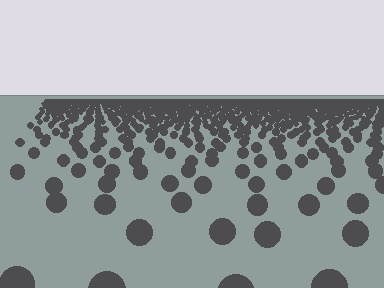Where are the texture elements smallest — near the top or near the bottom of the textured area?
Near the top.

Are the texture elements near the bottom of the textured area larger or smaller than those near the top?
Larger. Near the bottom, elements are closer to the viewer and appear at a bigger on-screen size.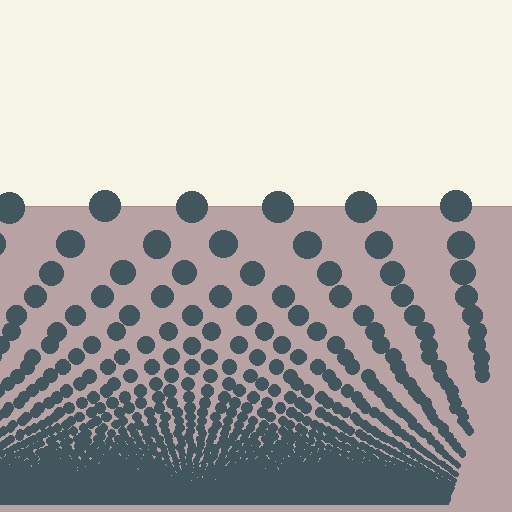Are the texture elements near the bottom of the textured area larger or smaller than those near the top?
Smaller. The gradient is inverted — elements near the bottom are smaller and denser.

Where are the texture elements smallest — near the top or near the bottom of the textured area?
Near the bottom.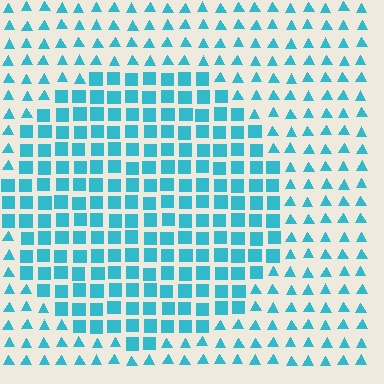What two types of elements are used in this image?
The image uses squares inside the circle region and triangles outside it.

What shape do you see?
I see a circle.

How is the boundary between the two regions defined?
The boundary is defined by a change in element shape: squares inside vs. triangles outside. All elements share the same color and spacing.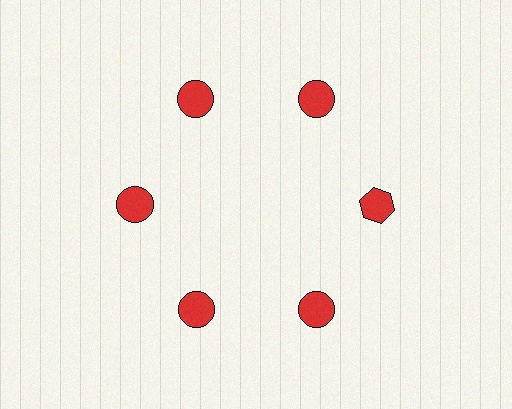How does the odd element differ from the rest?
It has a different shape: hexagon instead of circle.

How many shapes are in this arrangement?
There are 6 shapes arranged in a ring pattern.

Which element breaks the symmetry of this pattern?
The red hexagon at roughly the 3 o'clock position breaks the symmetry. All other shapes are red circles.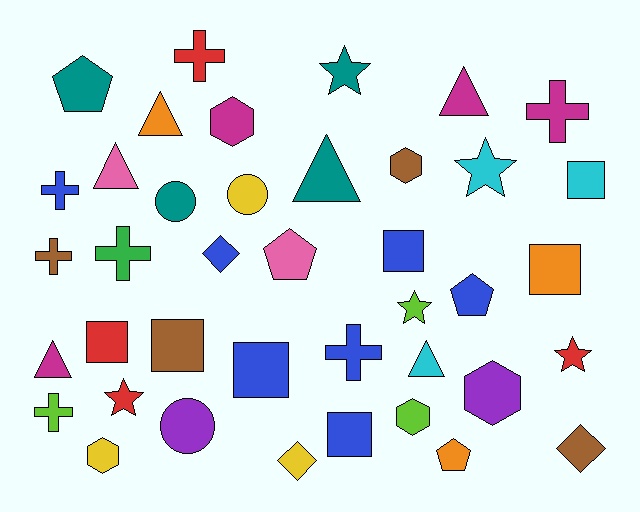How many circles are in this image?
There are 3 circles.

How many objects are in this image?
There are 40 objects.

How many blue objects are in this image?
There are 7 blue objects.